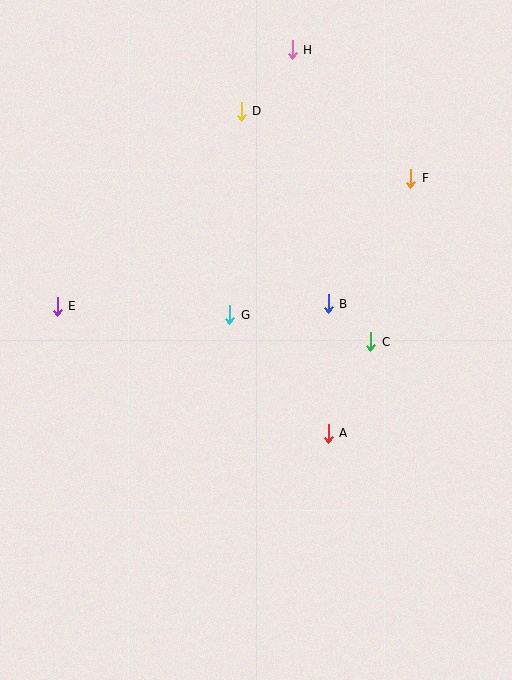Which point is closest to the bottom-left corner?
Point E is closest to the bottom-left corner.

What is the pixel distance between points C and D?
The distance between C and D is 265 pixels.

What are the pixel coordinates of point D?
Point D is at (241, 111).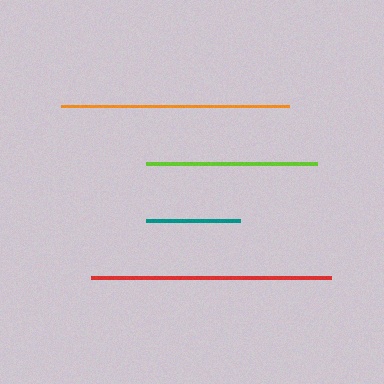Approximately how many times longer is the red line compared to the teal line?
The red line is approximately 2.5 times the length of the teal line.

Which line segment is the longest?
The red line is the longest at approximately 240 pixels.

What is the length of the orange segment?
The orange segment is approximately 228 pixels long.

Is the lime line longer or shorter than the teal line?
The lime line is longer than the teal line.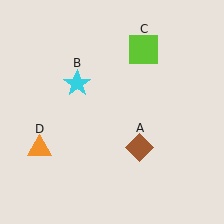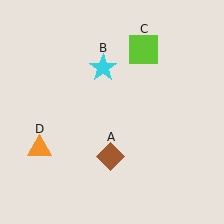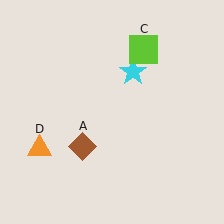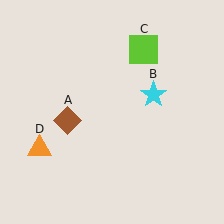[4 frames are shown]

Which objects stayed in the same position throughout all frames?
Lime square (object C) and orange triangle (object D) remained stationary.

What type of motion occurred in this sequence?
The brown diamond (object A), cyan star (object B) rotated clockwise around the center of the scene.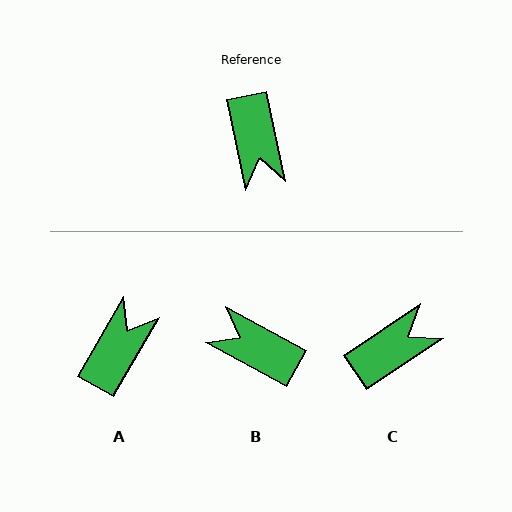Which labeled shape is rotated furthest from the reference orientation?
A, about 138 degrees away.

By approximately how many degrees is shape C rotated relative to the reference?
Approximately 112 degrees counter-clockwise.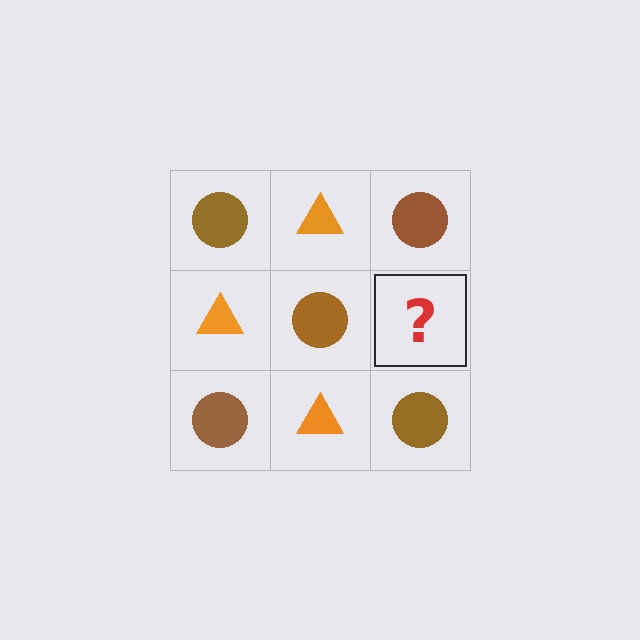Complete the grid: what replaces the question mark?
The question mark should be replaced with an orange triangle.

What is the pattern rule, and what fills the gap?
The rule is that it alternates brown circle and orange triangle in a checkerboard pattern. The gap should be filled with an orange triangle.